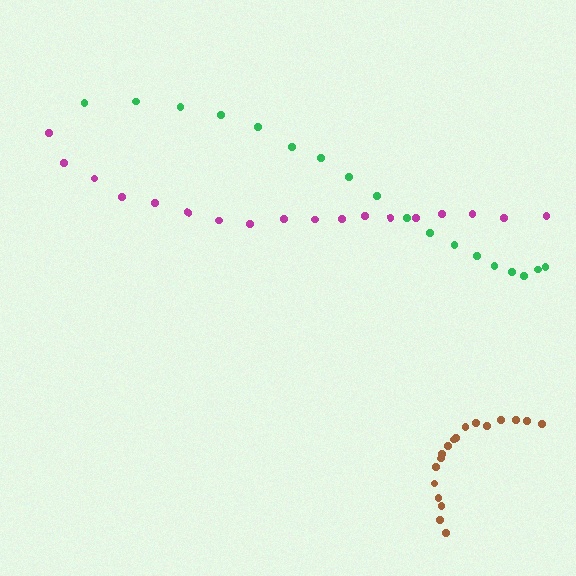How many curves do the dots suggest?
There are 3 distinct paths.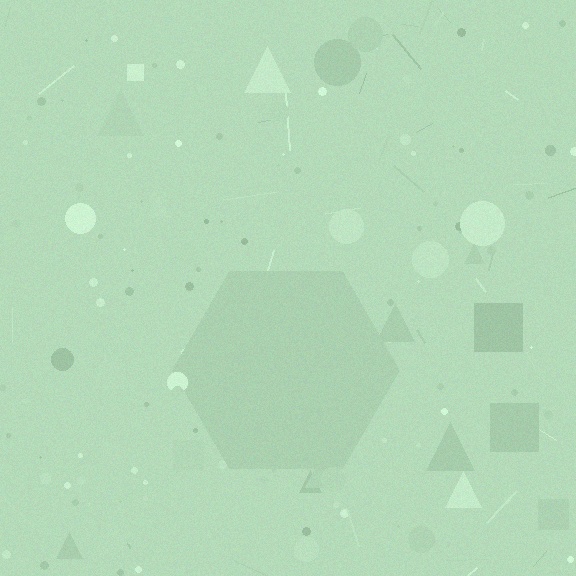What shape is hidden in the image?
A hexagon is hidden in the image.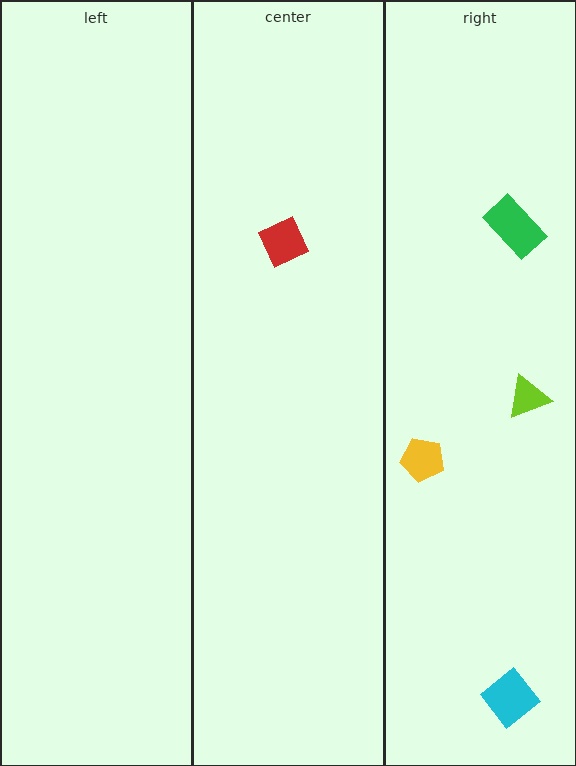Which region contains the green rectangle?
The right region.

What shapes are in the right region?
The lime triangle, the yellow pentagon, the cyan diamond, the green rectangle.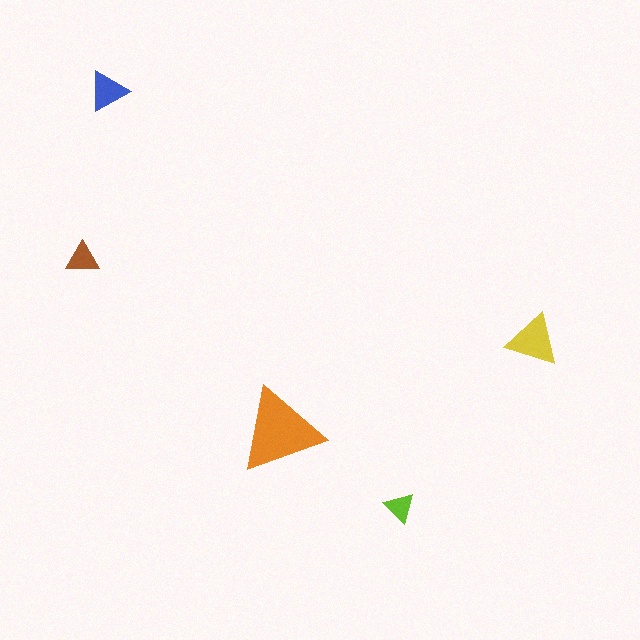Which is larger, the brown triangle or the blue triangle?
The blue one.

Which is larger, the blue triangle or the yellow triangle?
The yellow one.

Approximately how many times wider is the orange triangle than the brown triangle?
About 2.5 times wider.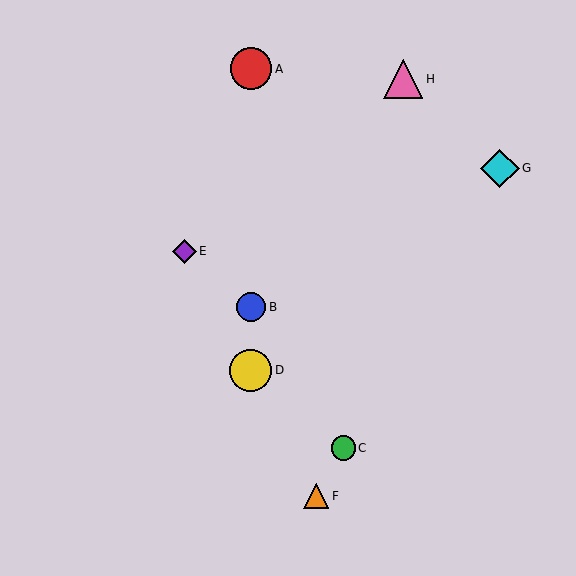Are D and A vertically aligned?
Yes, both are at x≈251.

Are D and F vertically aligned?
No, D is at x≈251 and F is at x≈316.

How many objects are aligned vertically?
3 objects (A, B, D) are aligned vertically.